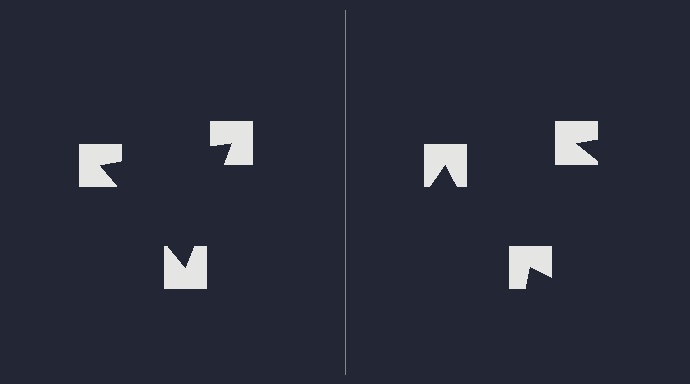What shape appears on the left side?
An illusory triangle.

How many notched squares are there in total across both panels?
6 — 3 on each side.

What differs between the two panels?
The notched squares are positioned identically on both sides; only the wedge orientations differ. On the left they align to a triangle; on the right they are misaligned.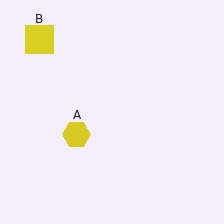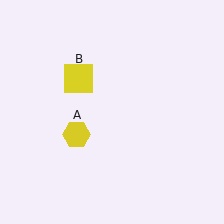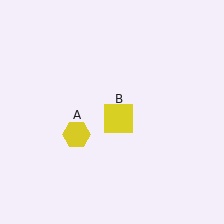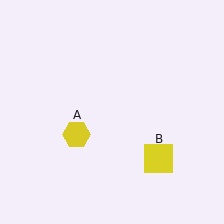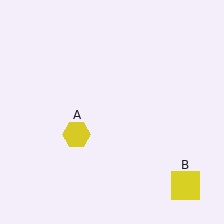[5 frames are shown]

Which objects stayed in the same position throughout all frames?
Yellow hexagon (object A) remained stationary.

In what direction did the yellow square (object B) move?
The yellow square (object B) moved down and to the right.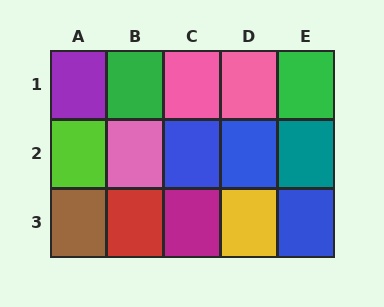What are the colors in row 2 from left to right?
Lime, pink, blue, blue, teal.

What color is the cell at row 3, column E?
Blue.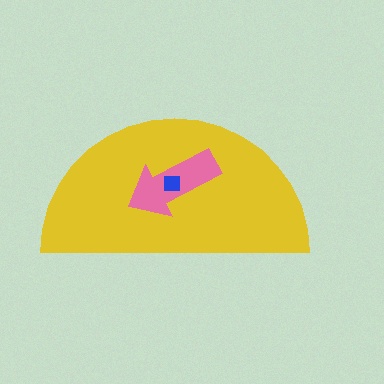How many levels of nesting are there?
3.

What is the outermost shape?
The yellow semicircle.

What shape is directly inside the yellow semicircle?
The pink arrow.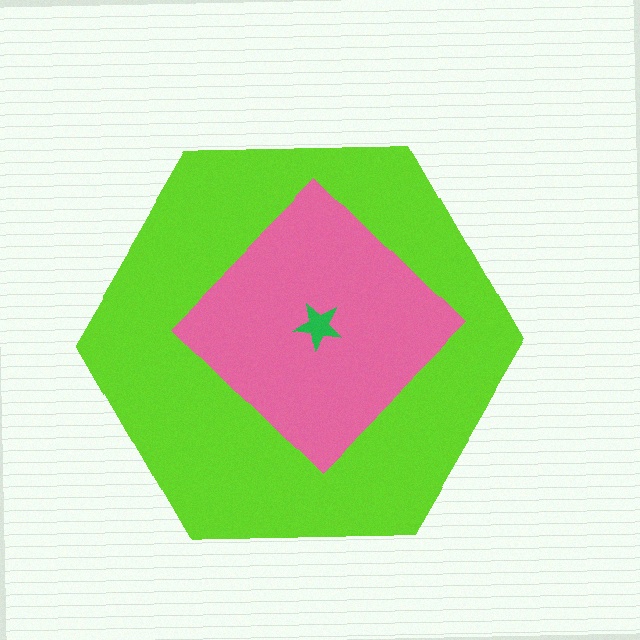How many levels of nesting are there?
3.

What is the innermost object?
The green star.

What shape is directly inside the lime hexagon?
The pink diamond.